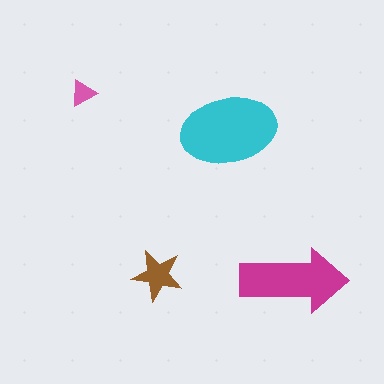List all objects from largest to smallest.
The cyan ellipse, the magenta arrow, the brown star, the pink triangle.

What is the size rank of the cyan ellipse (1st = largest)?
1st.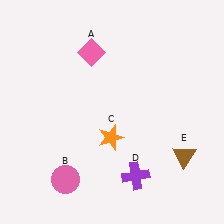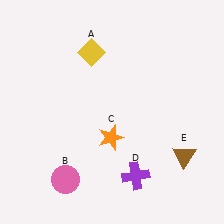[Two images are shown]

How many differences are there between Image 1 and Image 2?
There is 1 difference between the two images.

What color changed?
The diamond (A) changed from pink in Image 1 to yellow in Image 2.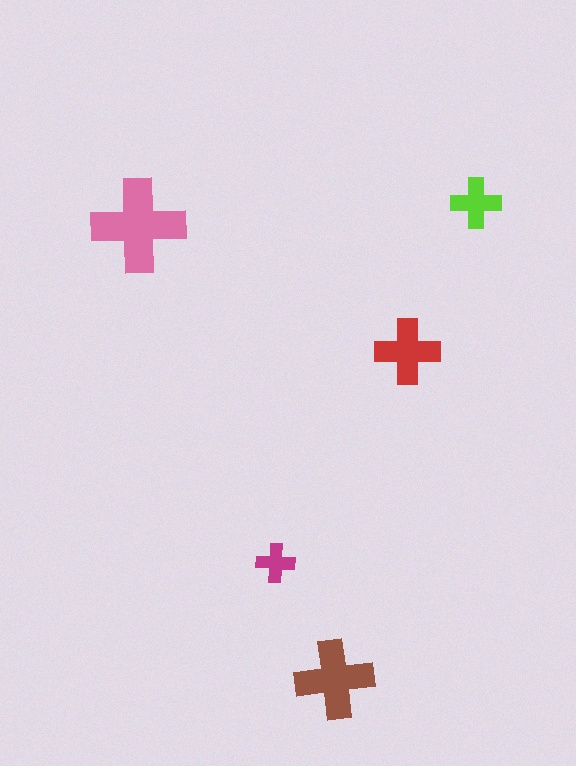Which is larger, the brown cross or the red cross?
The brown one.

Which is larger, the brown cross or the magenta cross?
The brown one.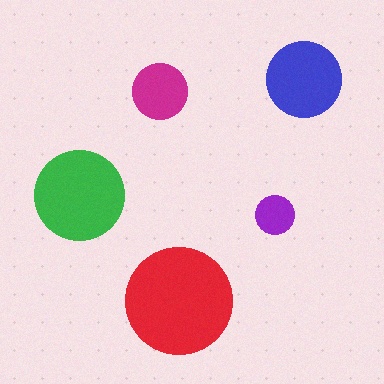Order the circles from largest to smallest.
the red one, the green one, the blue one, the magenta one, the purple one.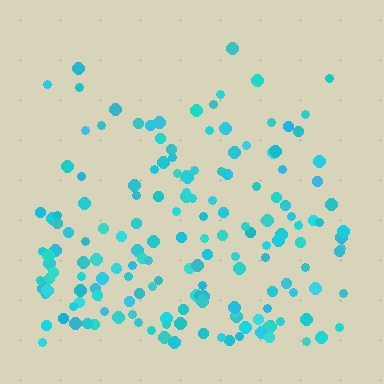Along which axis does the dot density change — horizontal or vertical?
Vertical.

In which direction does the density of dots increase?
From top to bottom, with the bottom side densest.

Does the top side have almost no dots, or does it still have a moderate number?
Still a moderate number, just noticeably fewer than the bottom.